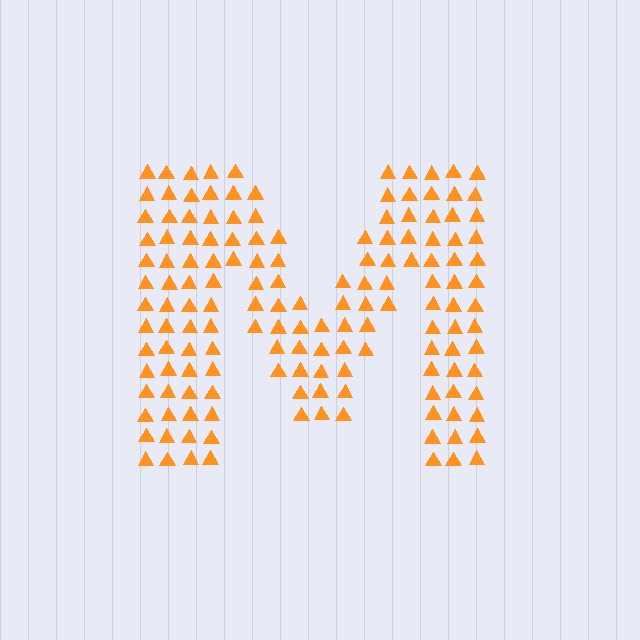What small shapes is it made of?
It is made of small triangles.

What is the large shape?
The large shape is the letter M.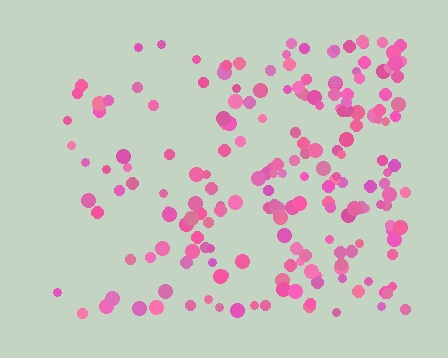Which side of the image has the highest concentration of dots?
The right.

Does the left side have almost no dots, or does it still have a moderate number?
Still a moderate number, just noticeably fewer than the right.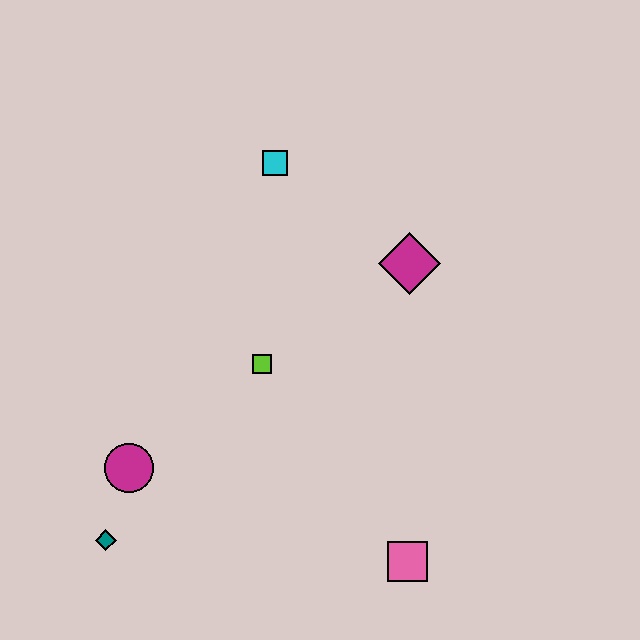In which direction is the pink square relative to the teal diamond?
The pink square is to the right of the teal diamond.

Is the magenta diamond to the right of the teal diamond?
Yes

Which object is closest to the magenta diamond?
The cyan square is closest to the magenta diamond.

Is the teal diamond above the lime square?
No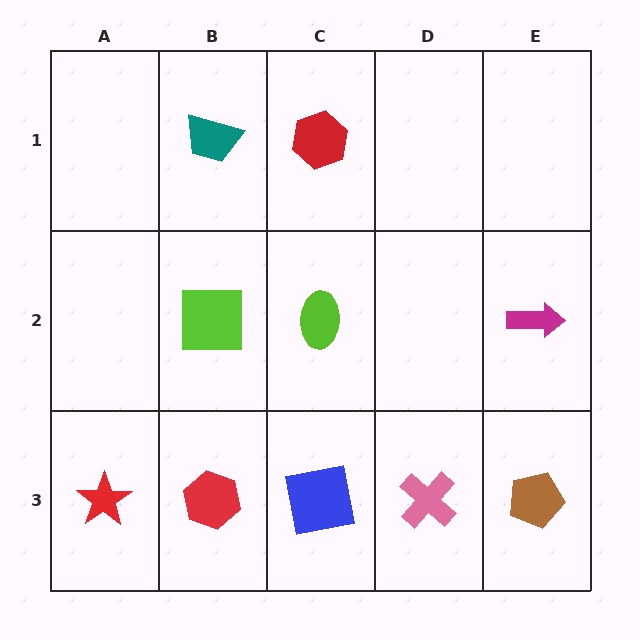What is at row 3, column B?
A red hexagon.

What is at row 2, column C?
A lime ellipse.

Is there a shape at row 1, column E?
No, that cell is empty.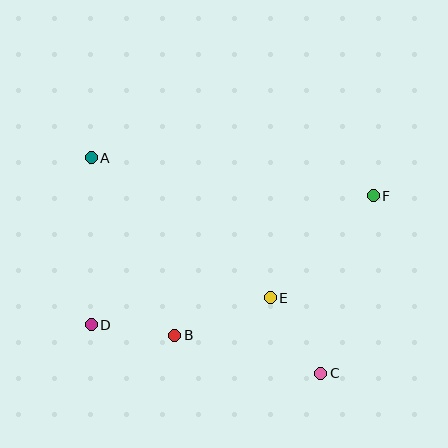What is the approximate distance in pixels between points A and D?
The distance between A and D is approximately 167 pixels.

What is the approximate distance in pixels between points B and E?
The distance between B and E is approximately 103 pixels.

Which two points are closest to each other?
Points B and D are closest to each other.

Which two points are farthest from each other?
Points A and C are farthest from each other.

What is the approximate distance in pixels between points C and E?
The distance between C and E is approximately 91 pixels.